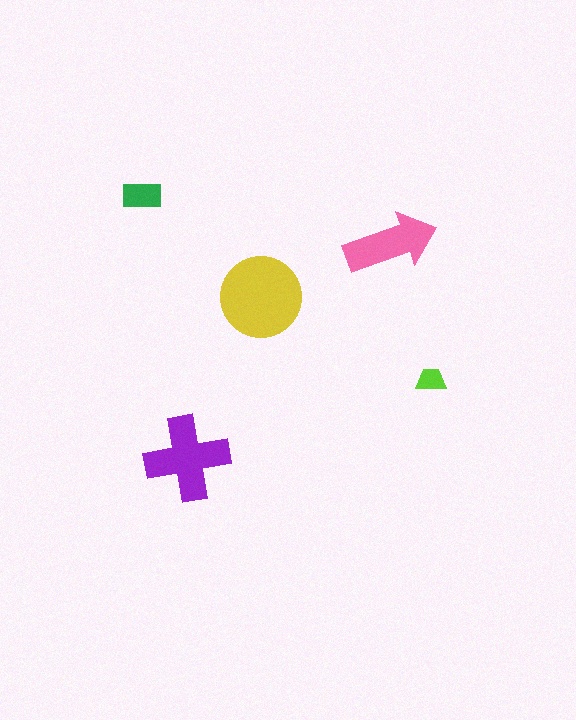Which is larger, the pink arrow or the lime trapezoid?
The pink arrow.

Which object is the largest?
The yellow circle.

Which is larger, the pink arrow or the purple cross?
The purple cross.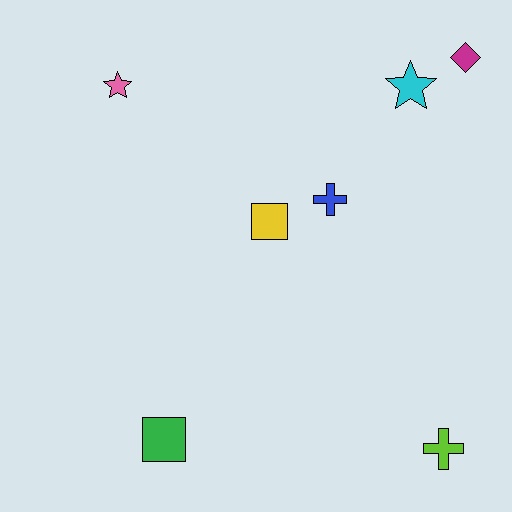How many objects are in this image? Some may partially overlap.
There are 7 objects.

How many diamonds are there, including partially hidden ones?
There is 1 diamond.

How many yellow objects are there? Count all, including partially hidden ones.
There is 1 yellow object.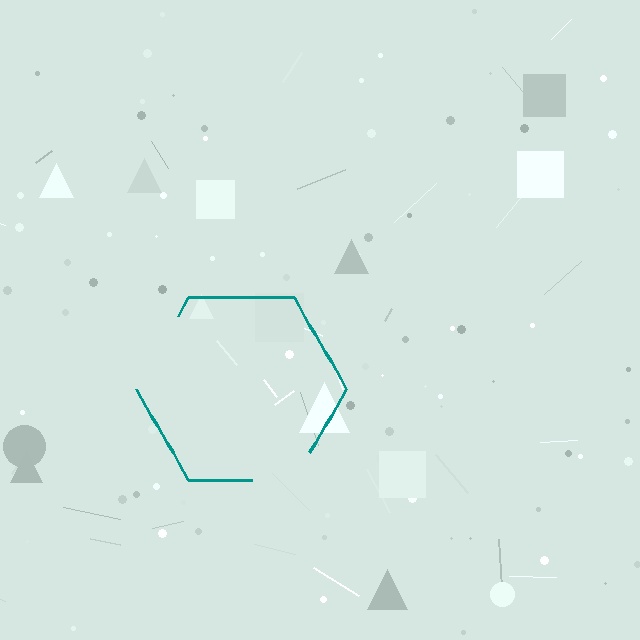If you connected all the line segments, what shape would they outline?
They would outline a hexagon.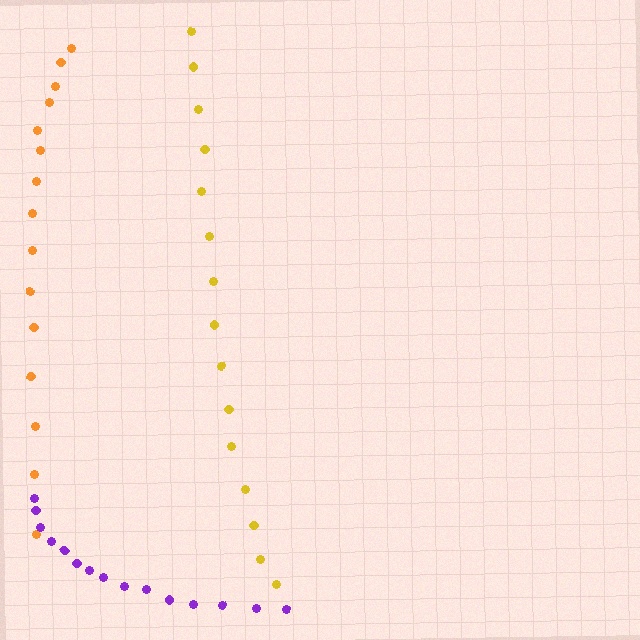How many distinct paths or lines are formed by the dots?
There are 3 distinct paths.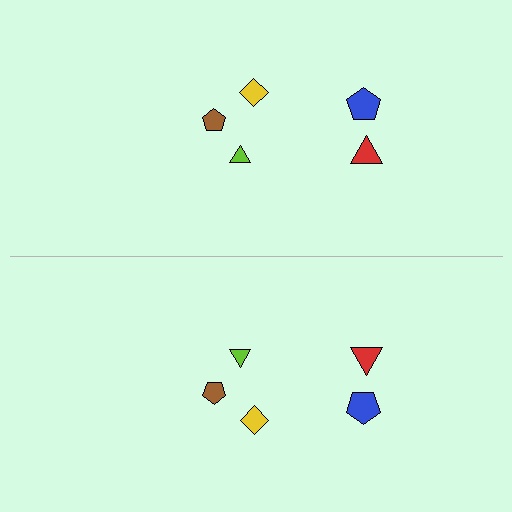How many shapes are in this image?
There are 10 shapes in this image.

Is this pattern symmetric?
Yes, this pattern has bilateral (reflection) symmetry.